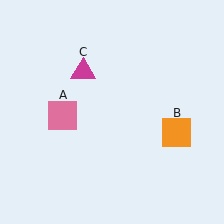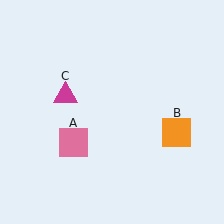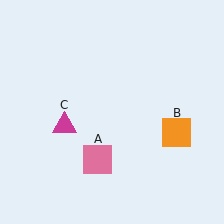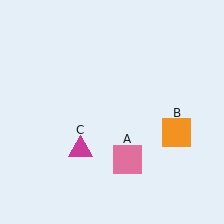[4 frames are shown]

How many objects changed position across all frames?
2 objects changed position: pink square (object A), magenta triangle (object C).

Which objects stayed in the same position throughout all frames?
Orange square (object B) remained stationary.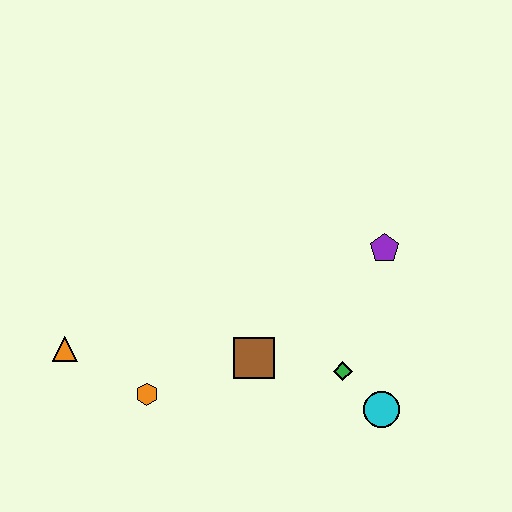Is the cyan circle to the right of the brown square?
Yes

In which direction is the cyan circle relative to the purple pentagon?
The cyan circle is below the purple pentagon.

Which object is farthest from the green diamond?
The orange triangle is farthest from the green diamond.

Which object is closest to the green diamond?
The cyan circle is closest to the green diamond.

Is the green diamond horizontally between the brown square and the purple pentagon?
Yes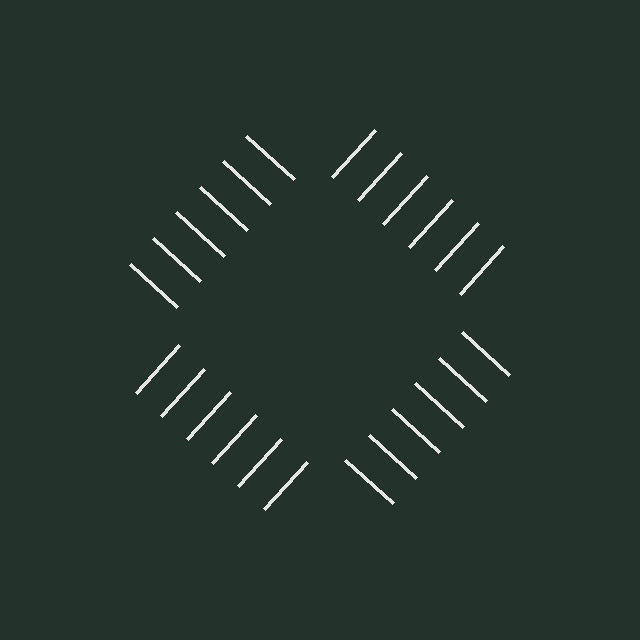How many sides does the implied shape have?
4 sides — the line-ends trace a square.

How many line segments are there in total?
24 — 6 along each of the 4 edges.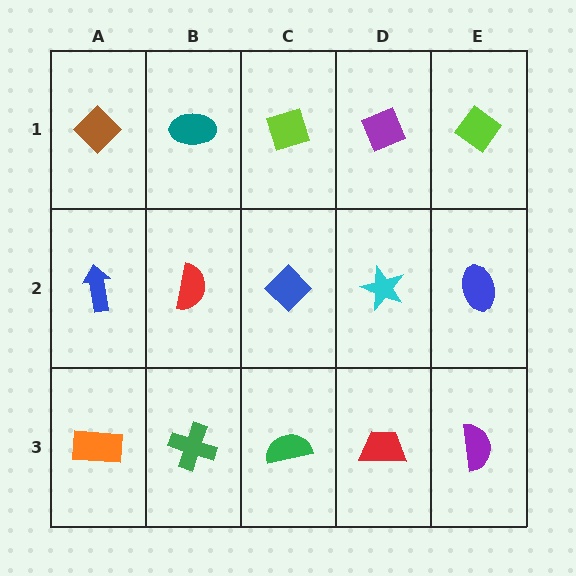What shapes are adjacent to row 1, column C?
A blue diamond (row 2, column C), a teal ellipse (row 1, column B), a purple diamond (row 1, column D).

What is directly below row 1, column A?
A blue arrow.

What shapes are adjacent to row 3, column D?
A cyan star (row 2, column D), a green semicircle (row 3, column C), a purple semicircle (row 3, column E).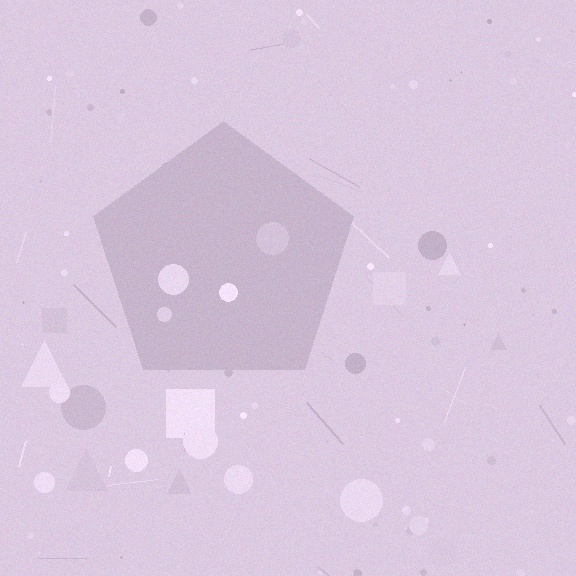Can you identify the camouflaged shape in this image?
The camouflaged shape is a pentagon.